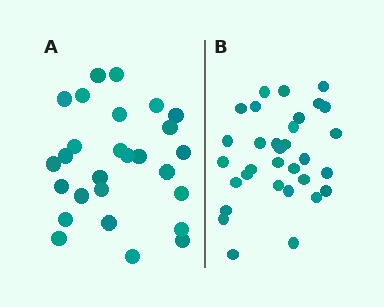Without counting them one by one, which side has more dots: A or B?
Region B (the right region) has more dots.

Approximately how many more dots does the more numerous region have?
Region B has about 5 more dots than region A.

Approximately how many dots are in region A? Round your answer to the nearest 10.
About 30 dots. (The exact count is 27, which rounds to 30.)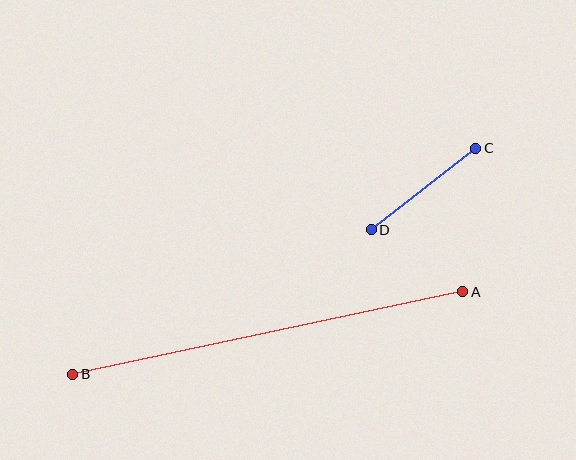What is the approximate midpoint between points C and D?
The midpoint is at approximately (424, 189) pixels.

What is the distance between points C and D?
The distance is approximately 132 pixels.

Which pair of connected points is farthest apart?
Points A and B are farthest apart.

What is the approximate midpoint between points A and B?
The midpoint is at approximately (268, 333) pixels.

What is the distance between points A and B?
The distance is approximately 398 pixels.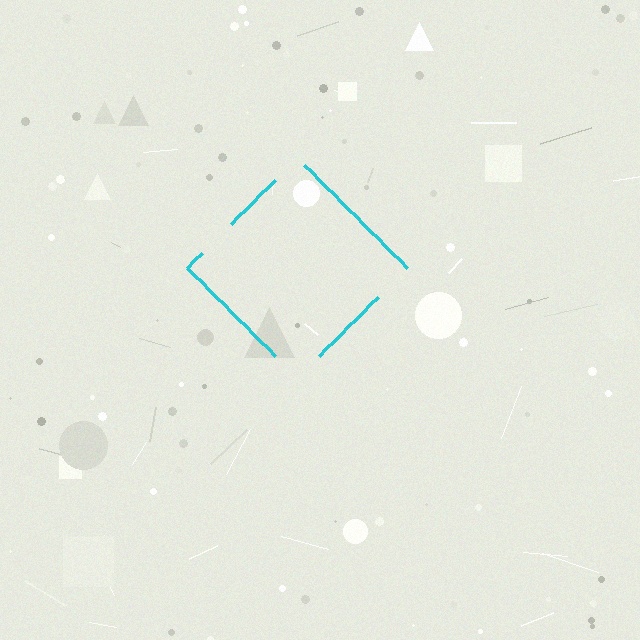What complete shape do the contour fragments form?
The contour fragments form a diamond.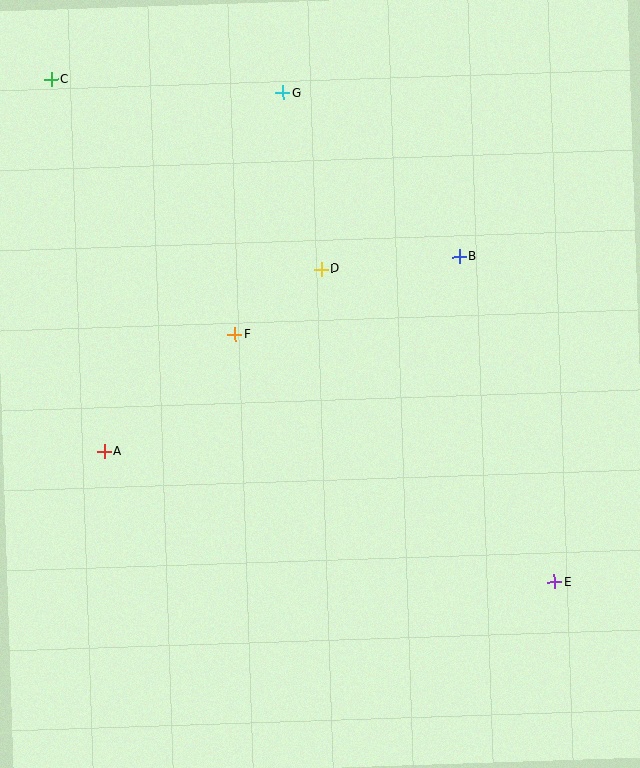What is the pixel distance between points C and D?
The distance between C and D is 330 pixels.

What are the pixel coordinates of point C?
Point C is at (51, 80).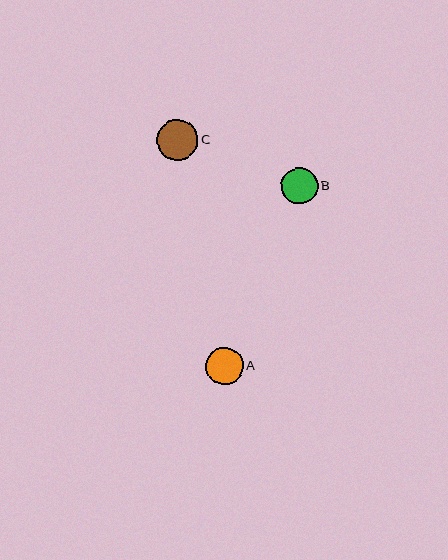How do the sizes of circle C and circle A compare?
Circle C and circle A are approximately the same size.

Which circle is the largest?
Circle C is the largest with a size of approximately 41 pixels.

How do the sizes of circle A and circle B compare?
Circle A and circle B are approximately the same size.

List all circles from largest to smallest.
From largest to smallest: C, A, B.